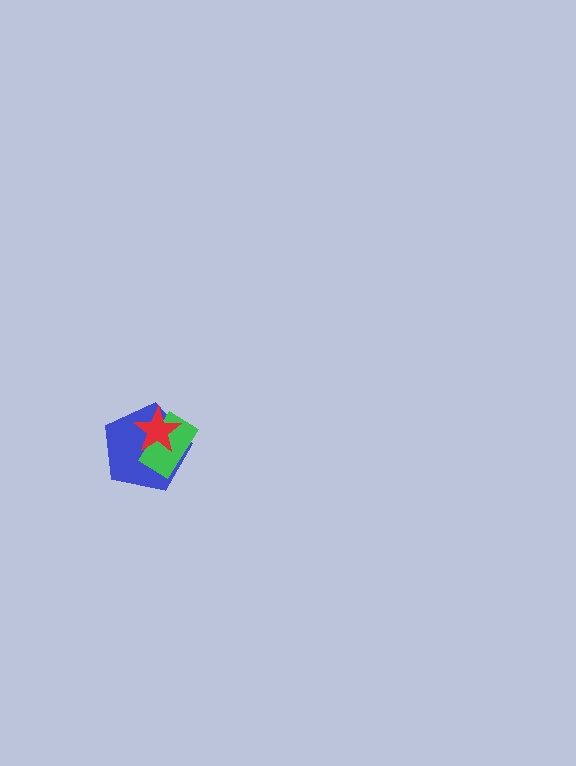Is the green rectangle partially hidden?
Yes, it is partially covered by another shape.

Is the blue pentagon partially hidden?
Yes, it is partially covered by another shape.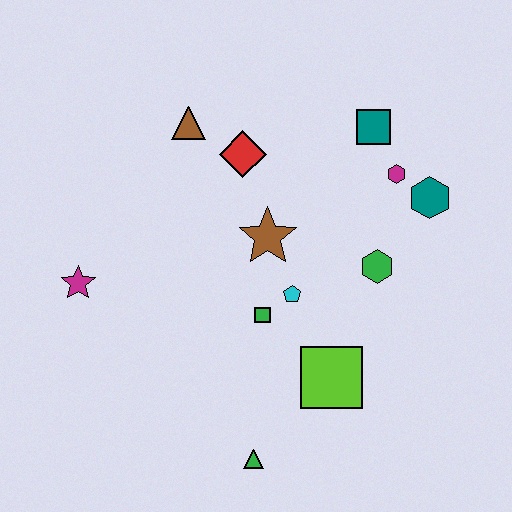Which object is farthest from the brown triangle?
The green triangle is farthest from the brown triangle.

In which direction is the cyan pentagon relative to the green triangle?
The cyan pentagon is above the green triangle.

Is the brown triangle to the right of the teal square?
No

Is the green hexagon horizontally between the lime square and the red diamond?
No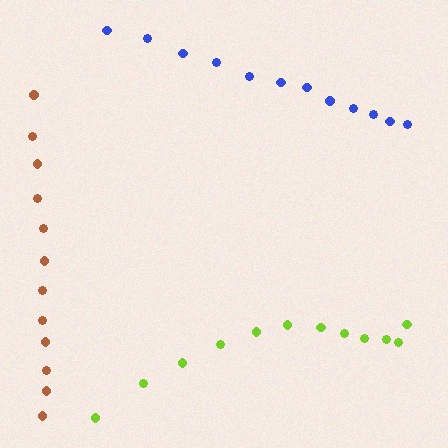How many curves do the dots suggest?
There are 3 distinct paths.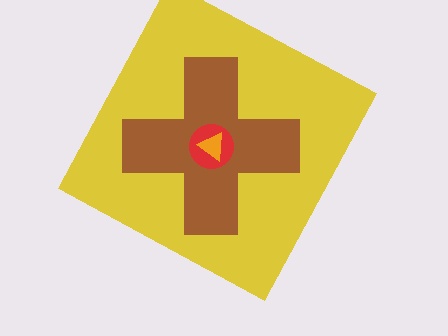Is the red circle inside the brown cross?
Yes.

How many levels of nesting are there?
4.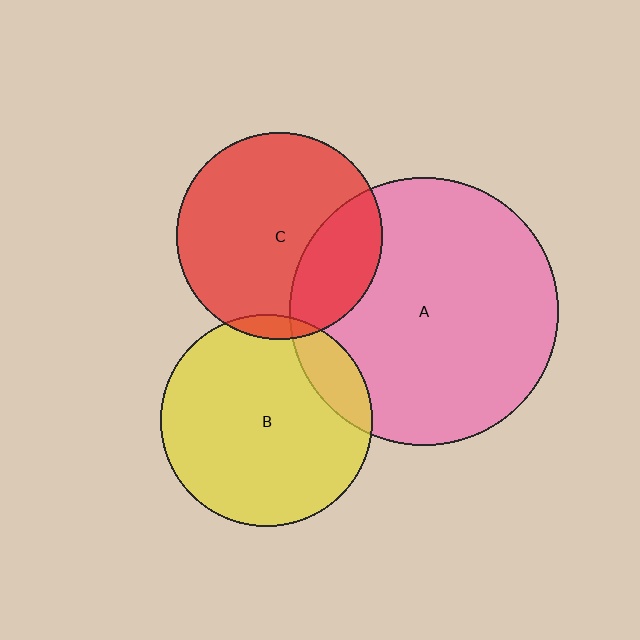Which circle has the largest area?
Circle A (pink).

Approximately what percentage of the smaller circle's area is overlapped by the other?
Approximately 25%.